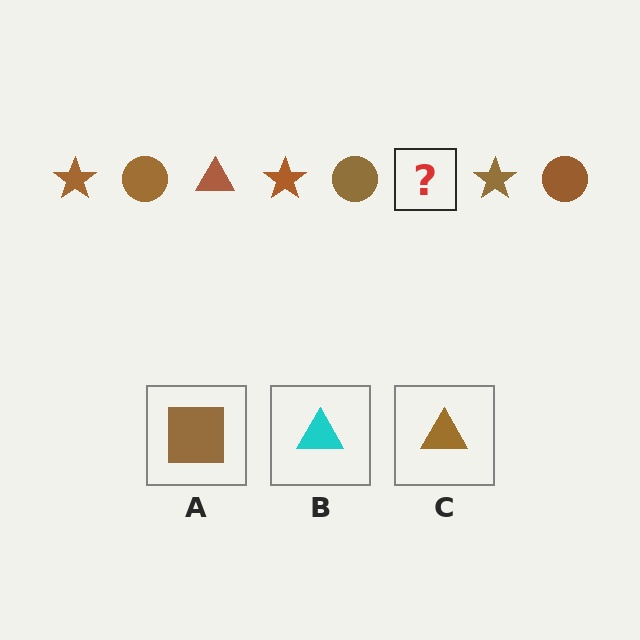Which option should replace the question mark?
Option C.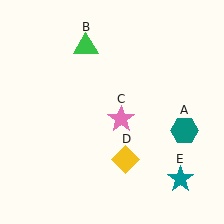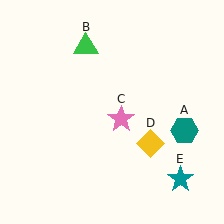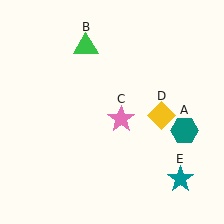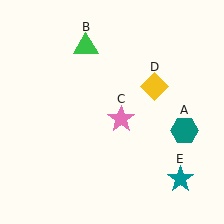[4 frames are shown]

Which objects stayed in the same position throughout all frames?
Teal hexagon (object A) and green triangle (object B) and pink star (object C) and teal star (object E) remained stationary.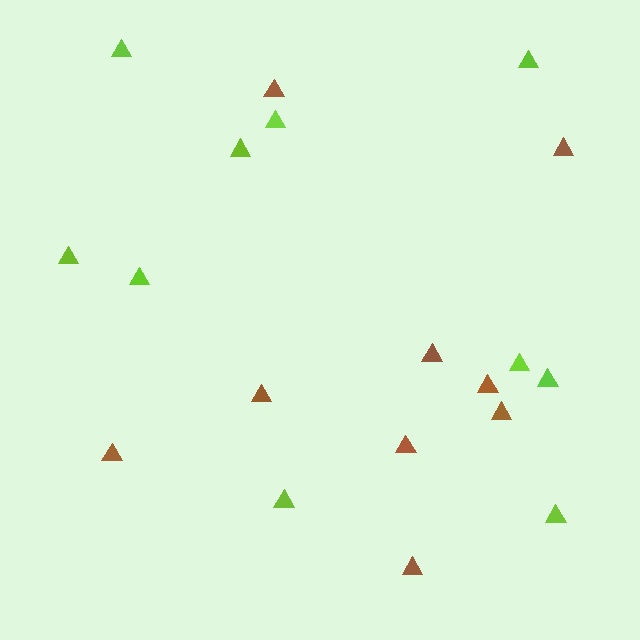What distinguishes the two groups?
There are 2 groups: one group of brown triangles (9) and one group of lime triangles (10).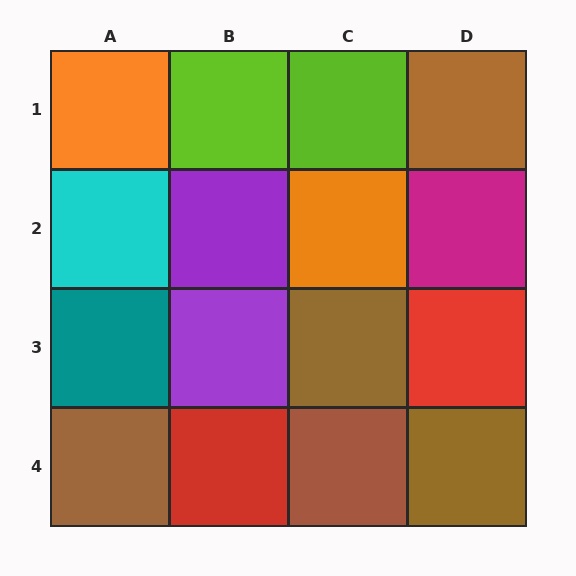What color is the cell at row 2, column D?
Magenta.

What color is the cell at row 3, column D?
Red.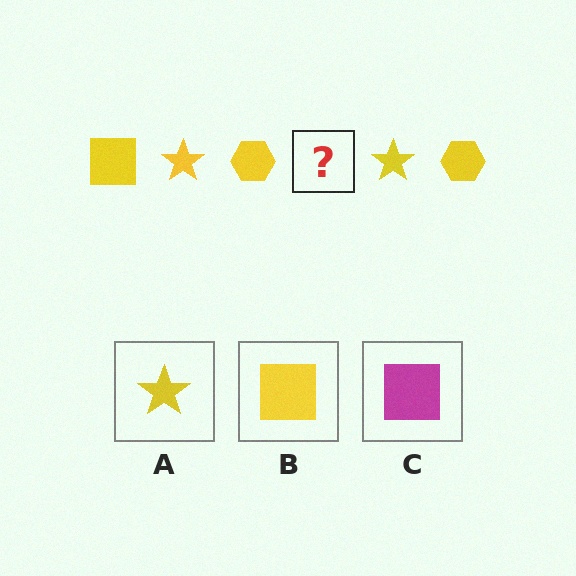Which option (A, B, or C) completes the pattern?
B.